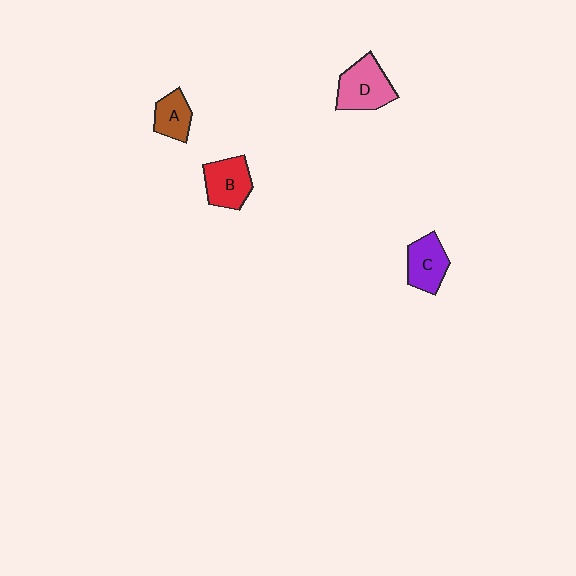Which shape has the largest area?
Shape D (pink).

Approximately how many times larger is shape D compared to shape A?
Approximately 1.6 times.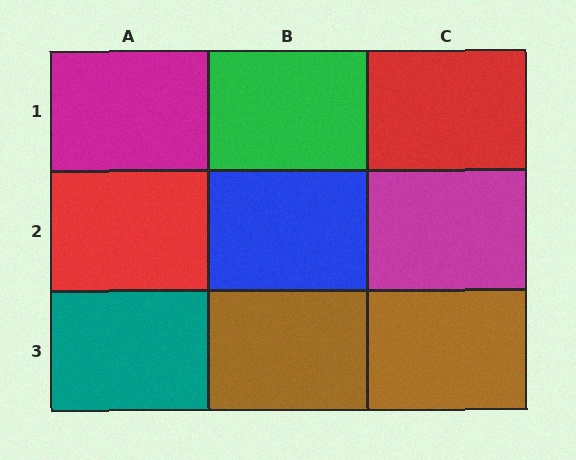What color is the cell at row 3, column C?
Brown.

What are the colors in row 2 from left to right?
Red, blue, magenta.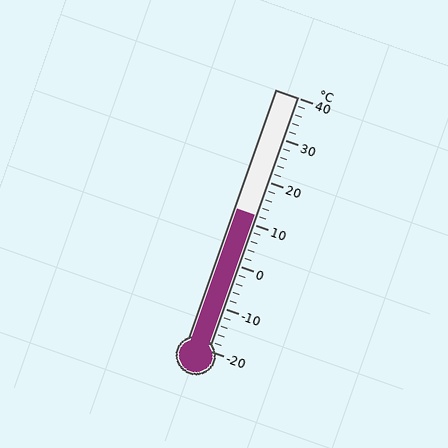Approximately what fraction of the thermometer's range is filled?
The thermometer is filled to approximately 55% of its range.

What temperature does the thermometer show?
The thermometer shows approximately 12°C.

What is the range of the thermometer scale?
The thermometer scale ranges from -20°C to 40°C.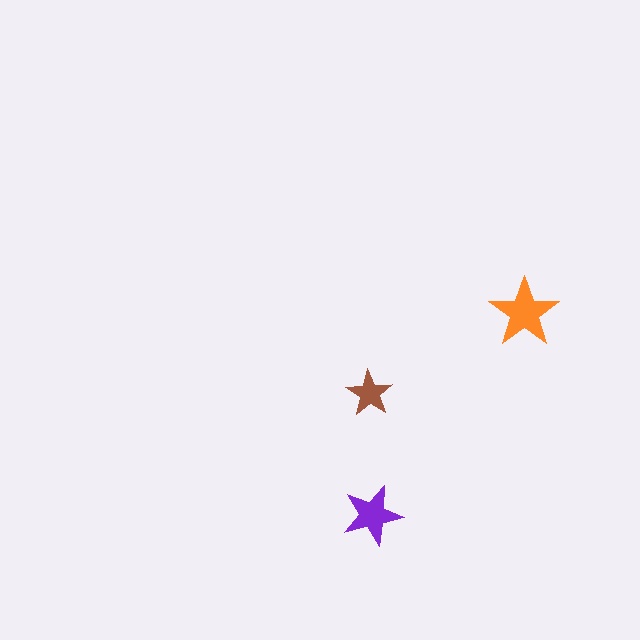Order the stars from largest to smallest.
the orange one, the purple one, the brown one.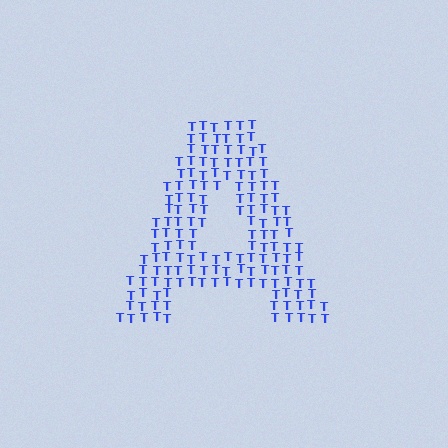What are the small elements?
The small elements are letter T's.